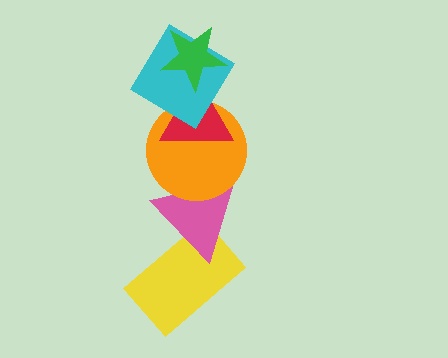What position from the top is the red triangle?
The red triangle is 3rd from the top.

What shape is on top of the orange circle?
The red triangle is on top of the orange circle.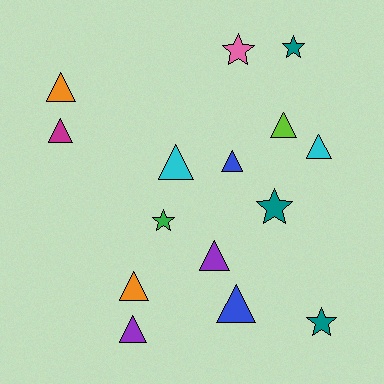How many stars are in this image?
There are 5 stars.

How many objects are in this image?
There are 15 objects.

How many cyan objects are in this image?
There are 2 cyan objects.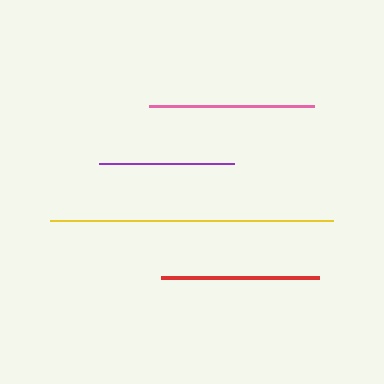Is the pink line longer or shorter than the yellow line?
The yellow line is longer than the pink line.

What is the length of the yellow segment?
The yellow segment is approximately 283 pixels long.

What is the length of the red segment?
The red segment is approximately 158 pixels long.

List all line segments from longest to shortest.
From longest to shortest: yellow, pink, red, purple.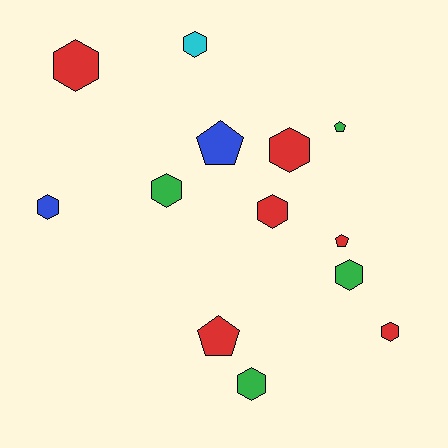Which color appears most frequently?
Red, with 6 objects.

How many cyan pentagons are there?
There are no cyan pentagons.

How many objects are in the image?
There are 13 objects.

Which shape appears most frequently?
Hexagon, with 9 objects.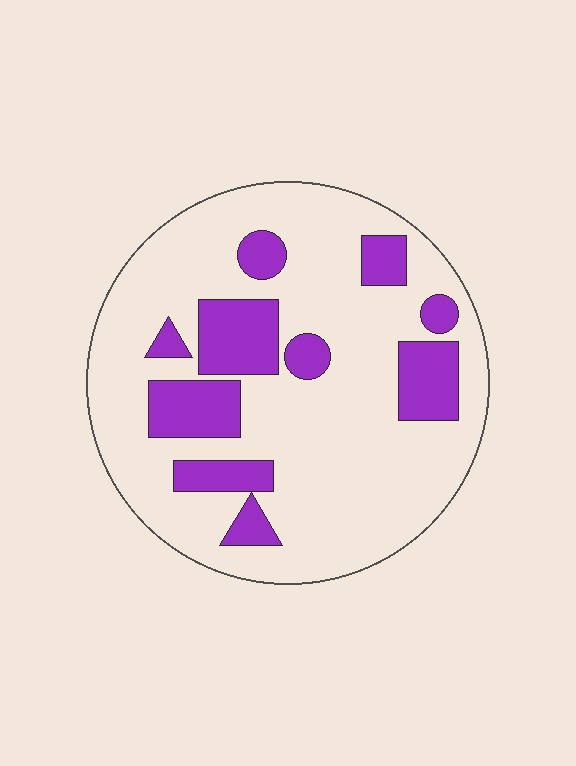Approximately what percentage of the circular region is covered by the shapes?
Approximately 25%.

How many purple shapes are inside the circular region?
10.